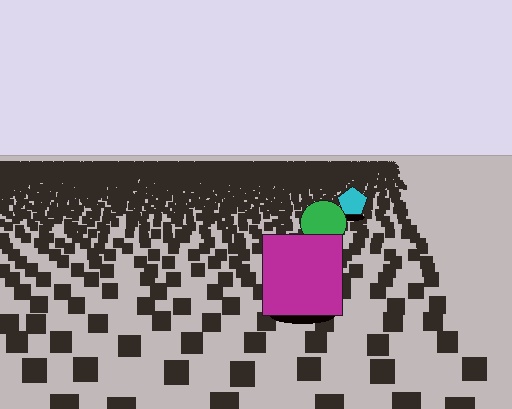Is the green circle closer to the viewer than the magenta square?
No. The magenta square is closer — you can tell from the texture gradient: the ground texture is coarser near it.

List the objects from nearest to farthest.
From nearest to farthest: the magenta square, the green circle, the cyan pentagon.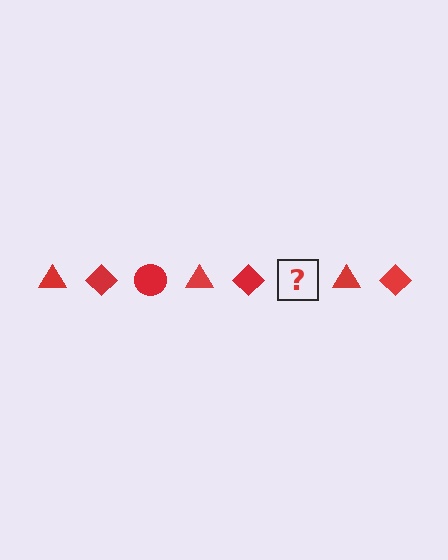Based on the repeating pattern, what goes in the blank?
The blank should be a red circle.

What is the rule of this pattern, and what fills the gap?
The rule is that the pattern cycles through triangle, diamond, circle shapes in red. The gap should be filled with a red circle.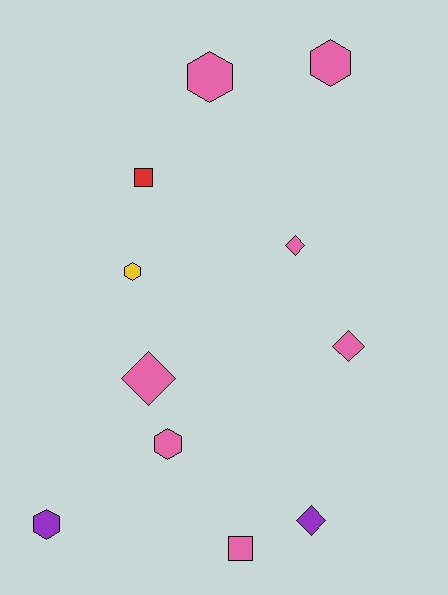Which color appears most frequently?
Pink, with 7 objects.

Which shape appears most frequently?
Hexagon, with 5 objects.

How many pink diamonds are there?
There are 3 pink diamonds.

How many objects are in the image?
There are 11 objects.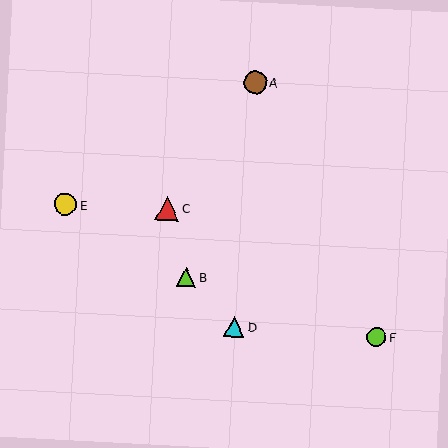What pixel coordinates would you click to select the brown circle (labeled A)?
Click at (255, 82) to select the brown circle A.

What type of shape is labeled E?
Shape E is a yellow circle.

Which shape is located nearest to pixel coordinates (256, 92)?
The brown circle (labeled A) at (255, 82) is nearest to that location.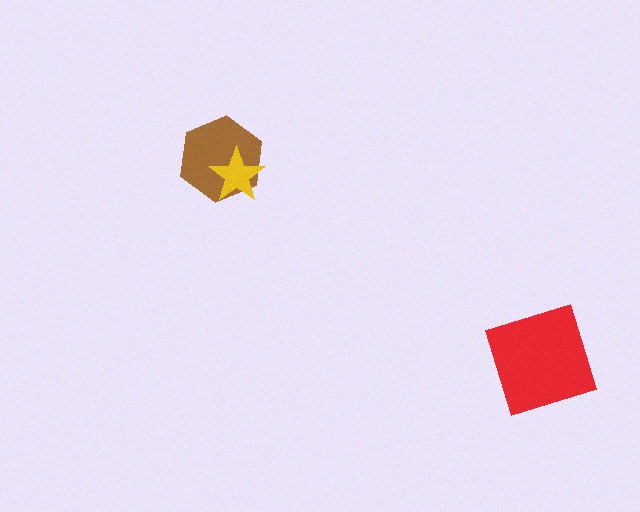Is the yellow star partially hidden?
No, no other shape covers it.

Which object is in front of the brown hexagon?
The yellow star is in front of the brown hexagon.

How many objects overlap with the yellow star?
1 object overlaps with the yellow star.